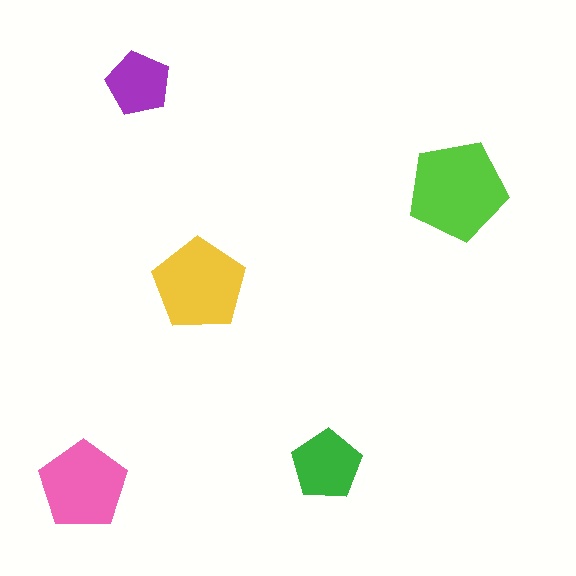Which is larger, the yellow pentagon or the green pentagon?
The yellow one.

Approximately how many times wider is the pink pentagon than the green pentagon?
About 1.5 times wider.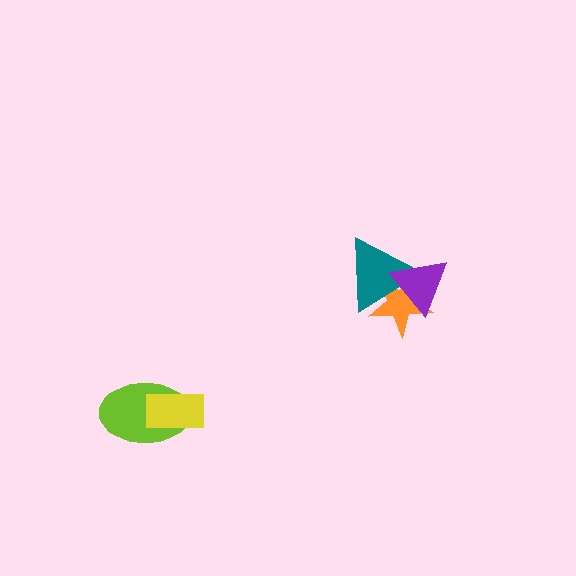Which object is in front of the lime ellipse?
The yellow rectangle is in front of the lime ellipse.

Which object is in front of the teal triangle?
The purple triangle is in front of the teal triangle.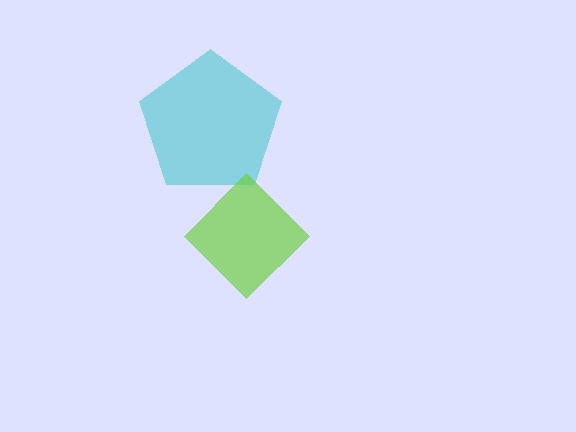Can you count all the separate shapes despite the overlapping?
Yes, there are 2 separate shapes.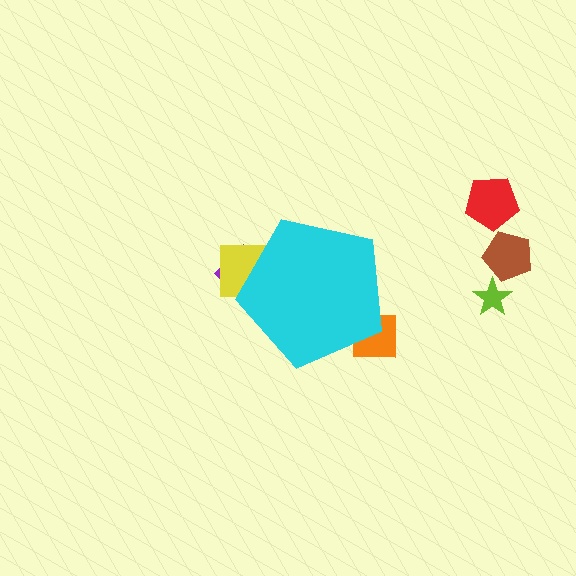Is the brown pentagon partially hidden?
No, the brown pentagon is fully visible.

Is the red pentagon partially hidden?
No, the red pentagon is fully visible.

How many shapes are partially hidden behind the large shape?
3 shapes are partially hidden.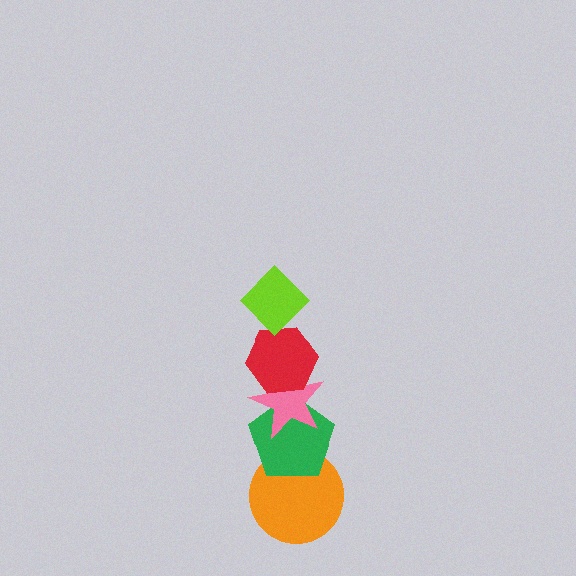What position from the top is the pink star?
The pink star is 3rd from the top.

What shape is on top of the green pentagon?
The pink star is on top of the green pentagon.